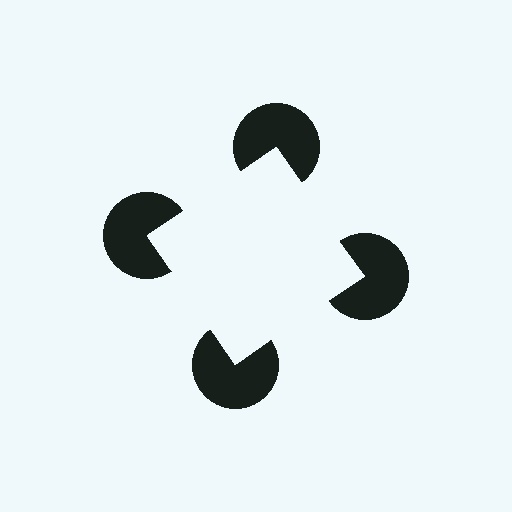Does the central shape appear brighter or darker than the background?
It typically appears slightly brighter than the background, even though no actual brightness change is drawn.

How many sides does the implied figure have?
4 sides.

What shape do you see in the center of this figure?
An illusory square — its edges are inferred from the aligned wedge cuts in the pac-man discs, not physically drawn.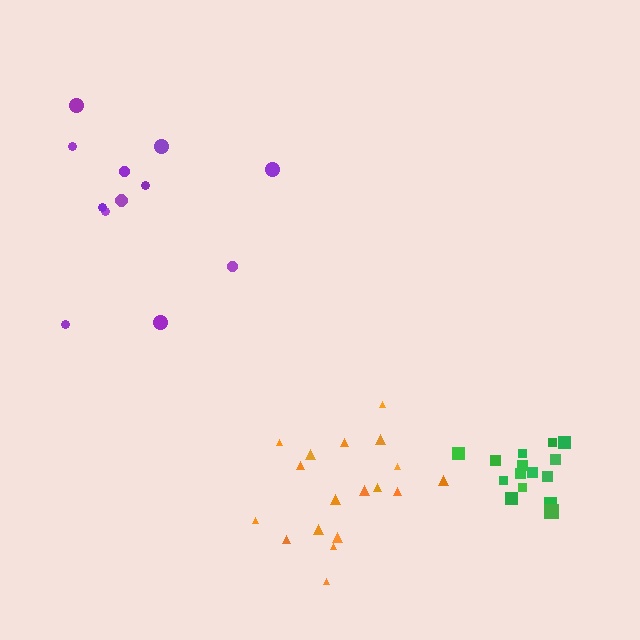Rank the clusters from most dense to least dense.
green, orange, purple.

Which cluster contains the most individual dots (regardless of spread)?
Orange (18).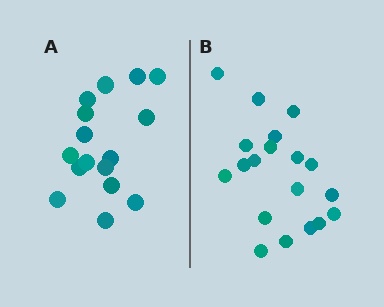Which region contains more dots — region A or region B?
Region B (the right region) has more dots.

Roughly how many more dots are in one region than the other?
Region B has just a few more — roughly 2 or 3 more dots than region A.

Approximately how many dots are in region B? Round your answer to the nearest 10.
About 20 dots. (The exact count is 19, which rounds to 20.)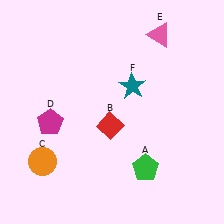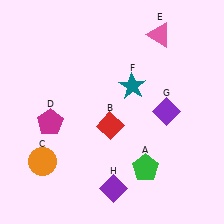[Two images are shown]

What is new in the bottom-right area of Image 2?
A purple diamond (H) was added in the bottom-right area of Image 2.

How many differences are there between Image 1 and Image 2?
There are 2 differences between the two images.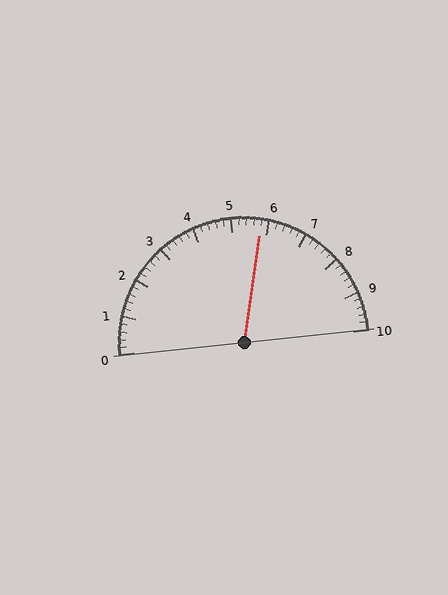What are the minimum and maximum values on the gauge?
The gauge ranges from 0 to 10.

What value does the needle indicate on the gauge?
The needle indicates approximately 5.8.